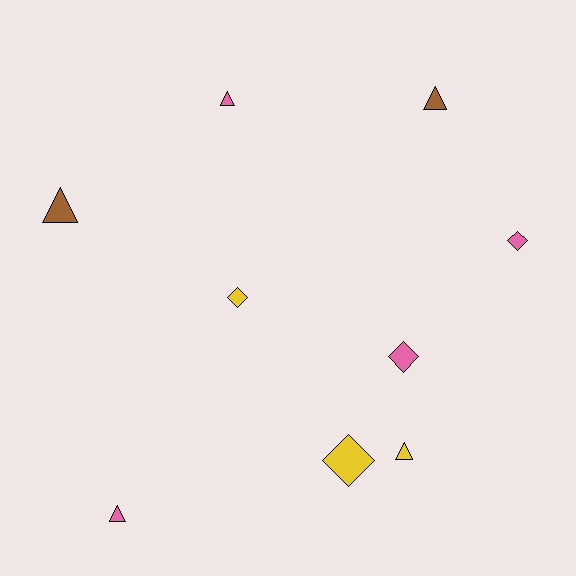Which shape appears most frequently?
Triangle, with 5 objects.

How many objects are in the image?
There are 9 objects.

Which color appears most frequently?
Pink, with 4 objects.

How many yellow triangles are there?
There is 1 yellow triangle.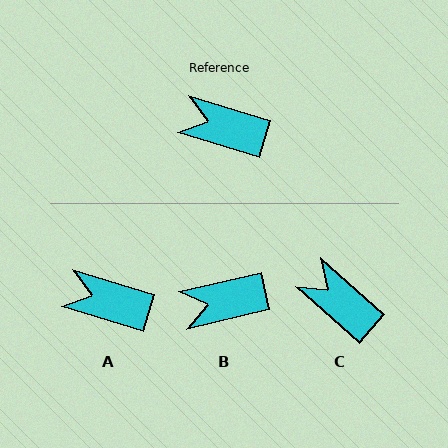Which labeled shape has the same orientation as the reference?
A.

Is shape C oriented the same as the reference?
No, it is off by about 25 degrees.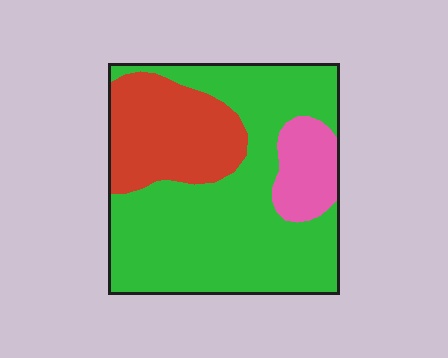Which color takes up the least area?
Pink, at roughly 10%.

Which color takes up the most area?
Green, at roughly 65%.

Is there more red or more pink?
Red.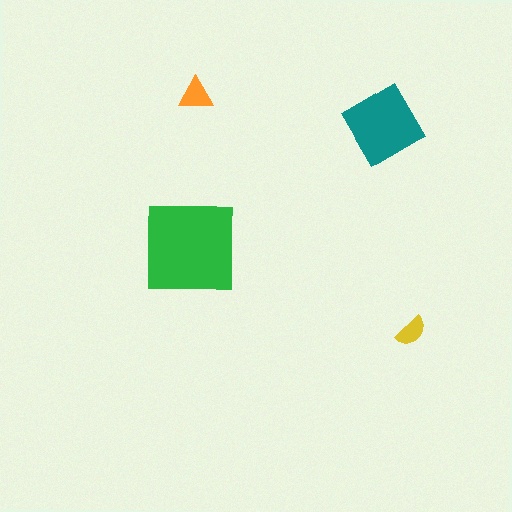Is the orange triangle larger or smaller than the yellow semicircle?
Larger.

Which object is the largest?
The green square.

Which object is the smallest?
The yellow semicircle.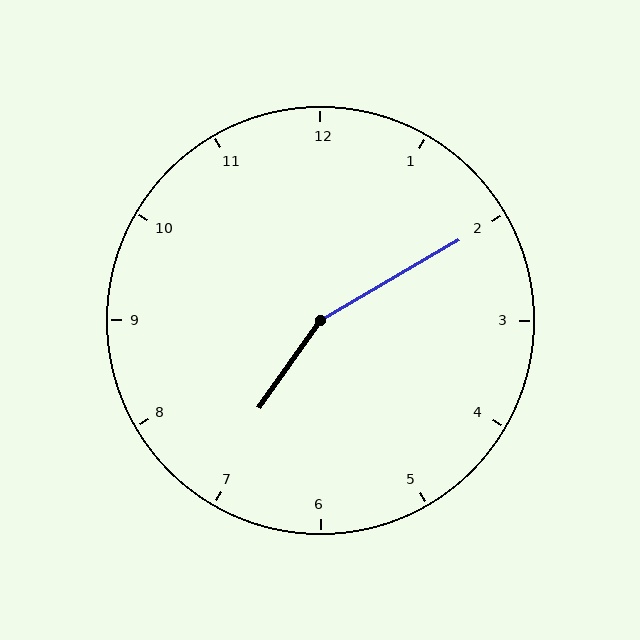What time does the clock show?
7:10.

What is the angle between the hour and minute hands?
Approximately 155 degrees.